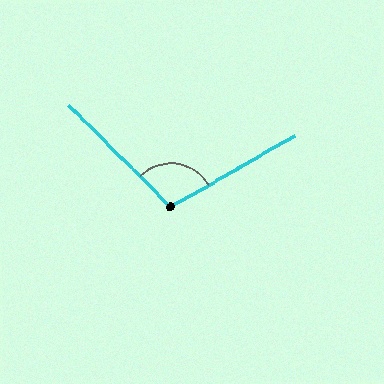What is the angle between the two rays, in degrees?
Approximately 105 degrees.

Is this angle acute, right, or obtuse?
It is obtuse.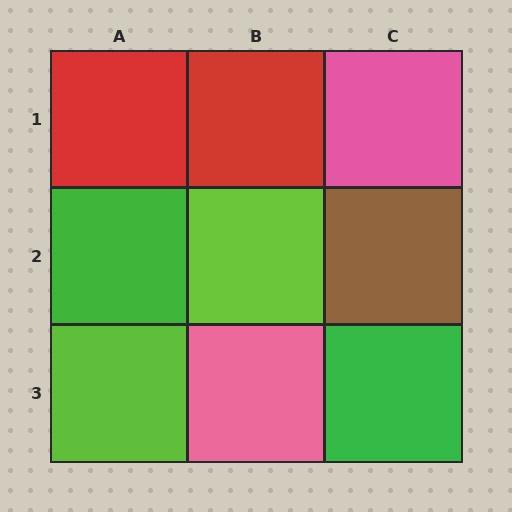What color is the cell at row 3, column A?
Lime.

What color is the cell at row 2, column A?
Green.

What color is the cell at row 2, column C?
Brown.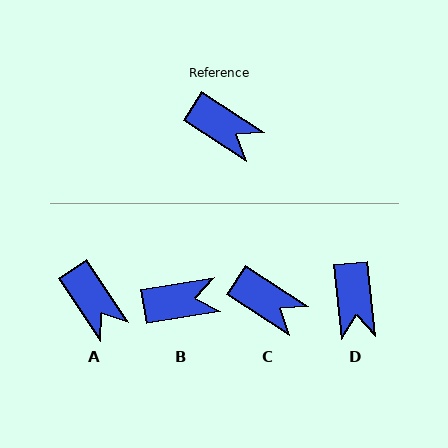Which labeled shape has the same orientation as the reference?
C.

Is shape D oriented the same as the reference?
No, it is off by about 51 degrees.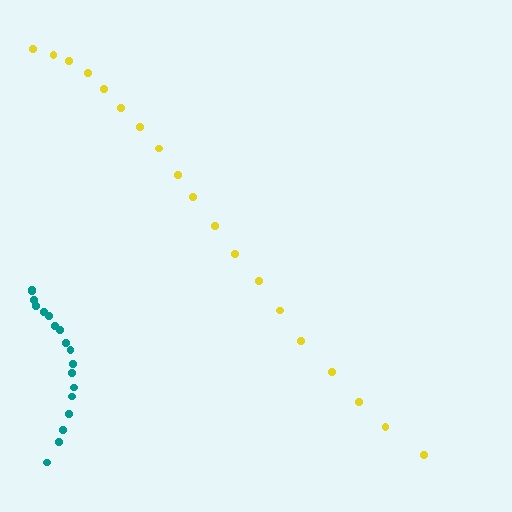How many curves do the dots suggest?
There are 2 distinct paths.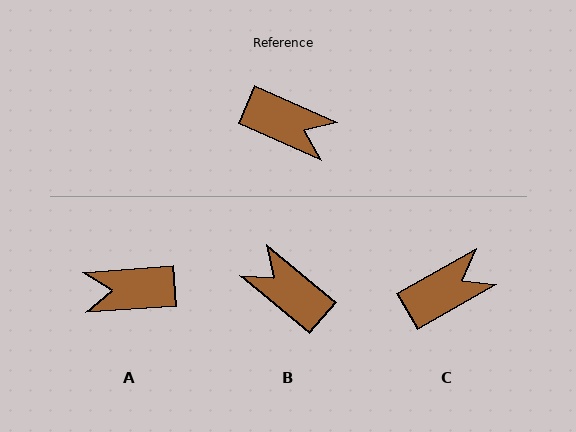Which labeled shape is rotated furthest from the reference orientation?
B, about 164 degrees away.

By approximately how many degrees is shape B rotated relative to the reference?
Approximately 164 degrees counter-clockwise.